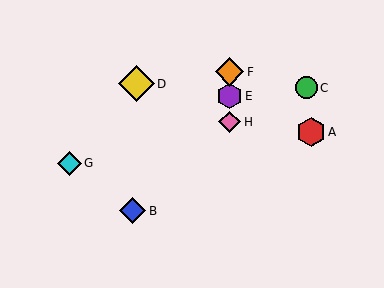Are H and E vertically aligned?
Yes, both are at x≈230.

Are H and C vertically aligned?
No, H is at x≈230 and C is at x≈306.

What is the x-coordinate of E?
Object E is at x≈230.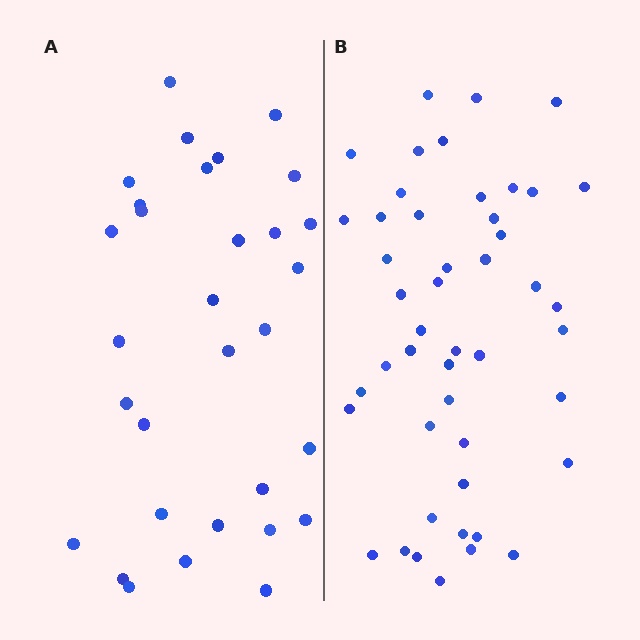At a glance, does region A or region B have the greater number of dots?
Region B (the right region) has more dots.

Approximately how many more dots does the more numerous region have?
Region B has approximately 15 more dots than region A.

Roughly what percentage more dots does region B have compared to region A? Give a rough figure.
About 50% more.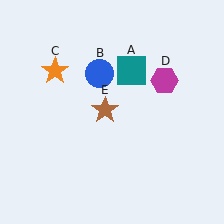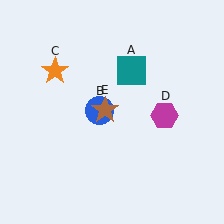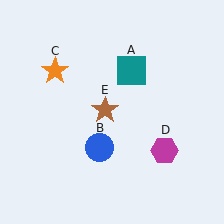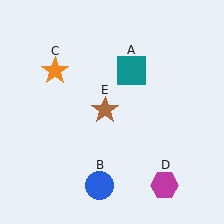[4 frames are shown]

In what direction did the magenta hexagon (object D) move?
The magenta hexagon (object D) moved down.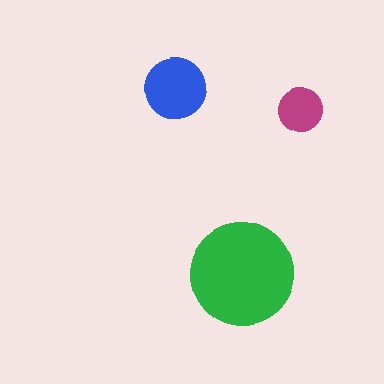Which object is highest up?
The blue circle is topmost.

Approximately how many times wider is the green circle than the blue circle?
About 1.5 times wider.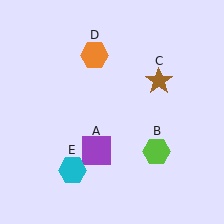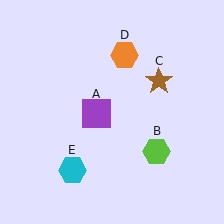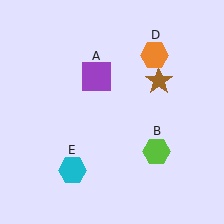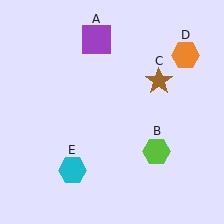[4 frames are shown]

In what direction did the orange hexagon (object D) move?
The orange hexagon (object D) moved right.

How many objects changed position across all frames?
2 objects changed position: purple square (object A), orange hexagon (object D).